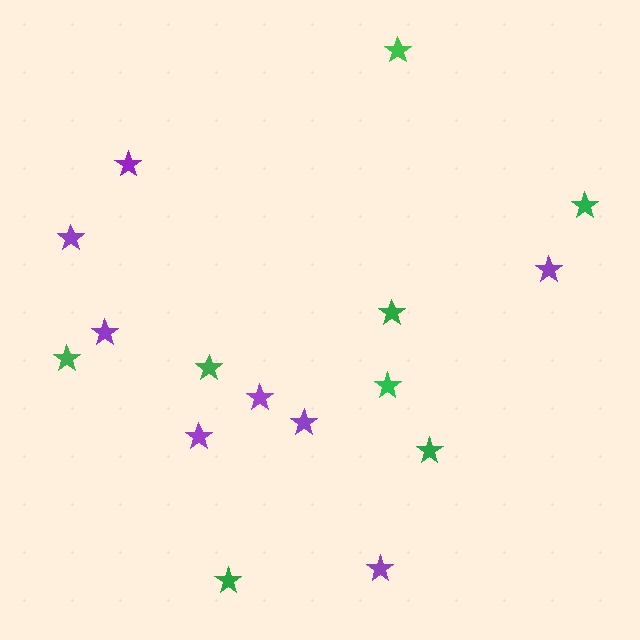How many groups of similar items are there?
There are 2 groups: one group of green stars (8) and one group of purple stars (8).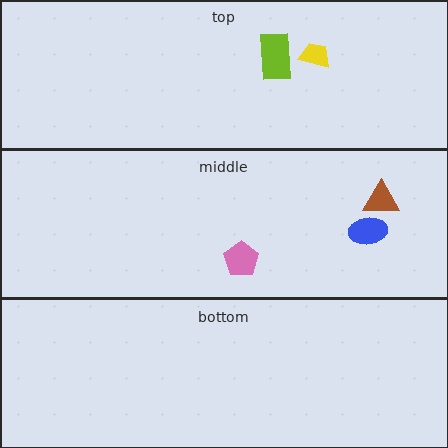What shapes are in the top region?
The yellow trapezoid, the lime rectangle.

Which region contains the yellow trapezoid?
The top region.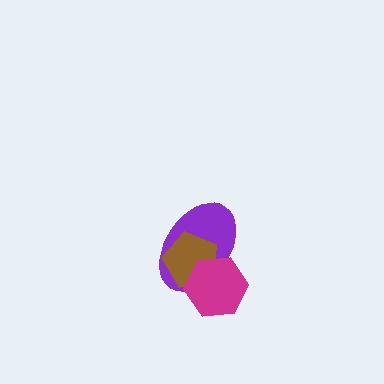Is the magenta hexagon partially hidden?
No, no other shape covers it.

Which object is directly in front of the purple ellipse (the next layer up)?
The brown pentagon is directly in front of the purple ellipse.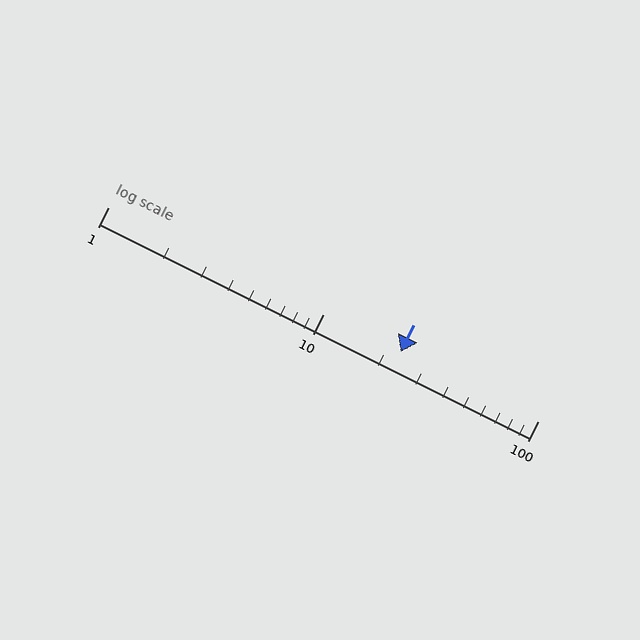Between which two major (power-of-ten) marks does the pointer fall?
The pointer is between 10 and 100.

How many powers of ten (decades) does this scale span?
The scale spans 2 decades, from 1 to 100.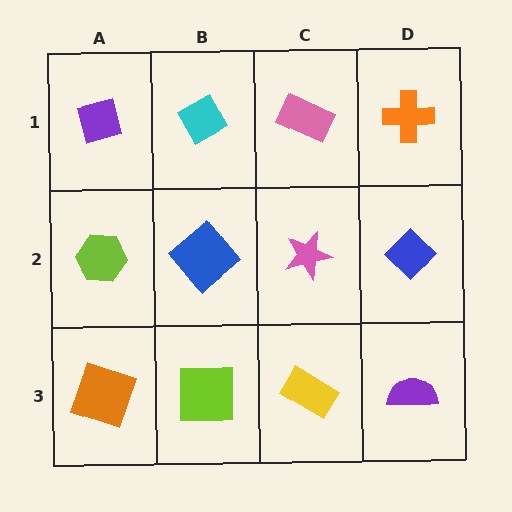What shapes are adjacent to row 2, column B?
A cyan diamond (row 1, column B), a lime square (row 3, column B), a lime hexagon (row 2, column A), a pink star (row 2, column C).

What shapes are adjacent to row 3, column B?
A blue diamond (row 2, column B), an orange square (row 3, column A), a yellow rectangle (row 3, column C).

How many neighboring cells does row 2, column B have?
4.